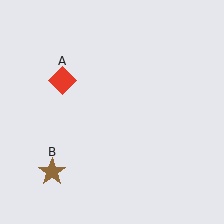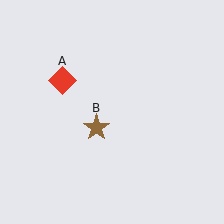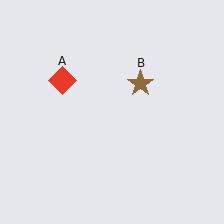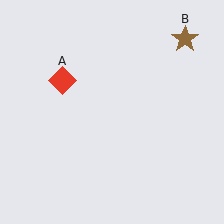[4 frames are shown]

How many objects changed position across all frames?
1 object changed position: brown star (object B).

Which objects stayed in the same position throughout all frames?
Red diamond (object A) remained stationary.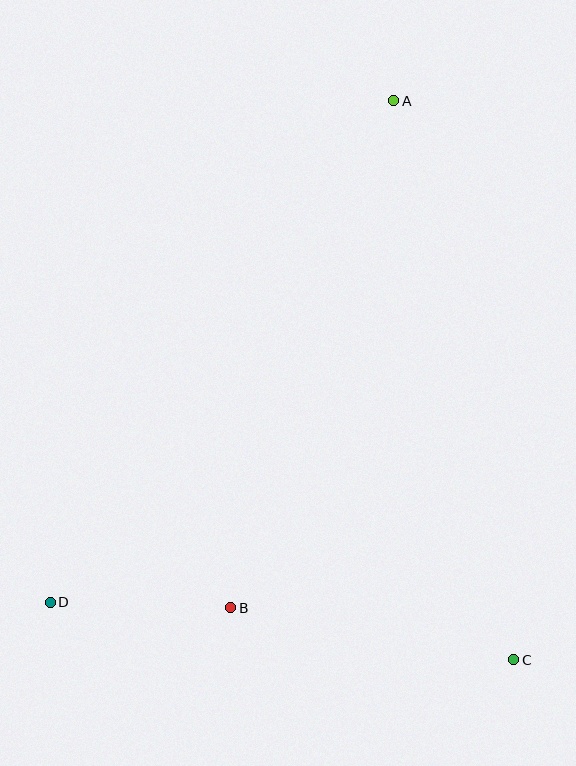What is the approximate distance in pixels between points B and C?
The distance between B and C is approximately 288 pixels.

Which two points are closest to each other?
Points B and D are closest to each other.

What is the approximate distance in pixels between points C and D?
The distance between C and D is approximately 467 pixels.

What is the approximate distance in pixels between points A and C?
The distance between A and C is approximately 572 pixels.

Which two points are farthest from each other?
Points A and D are farthest from each other.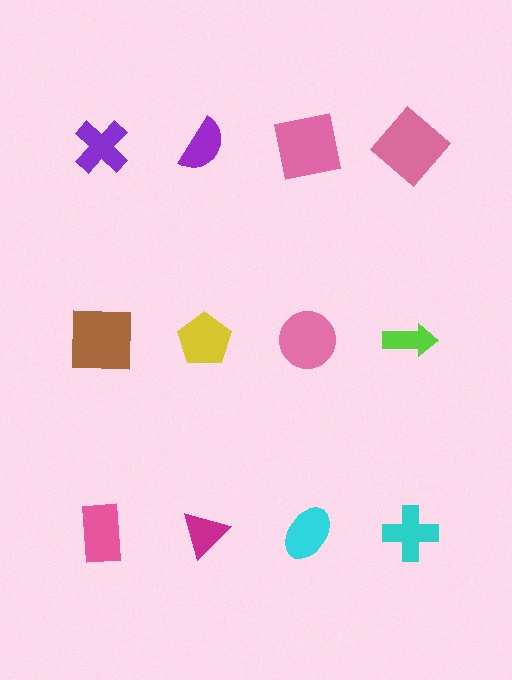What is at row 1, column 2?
A purple semicircle.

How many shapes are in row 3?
4 shapes.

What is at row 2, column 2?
A yellow pentagon.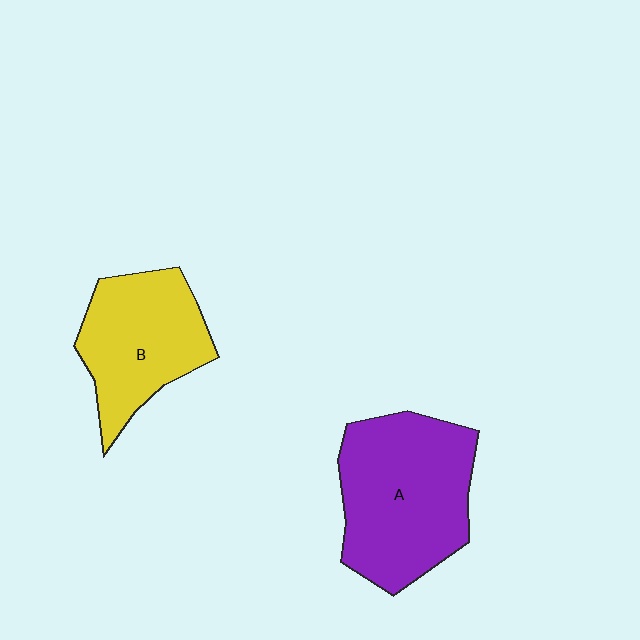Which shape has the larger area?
Shape A (purple).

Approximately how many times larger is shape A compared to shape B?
Approximately 1.3 times.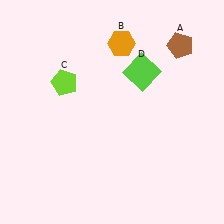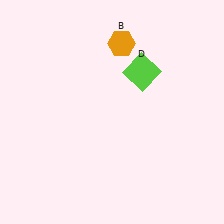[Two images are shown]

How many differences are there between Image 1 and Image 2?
There are 2 differences between the two images.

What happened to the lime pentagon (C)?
The lime pentagon (C) was removed in Image 2. It was in the top-left area of Image 1.